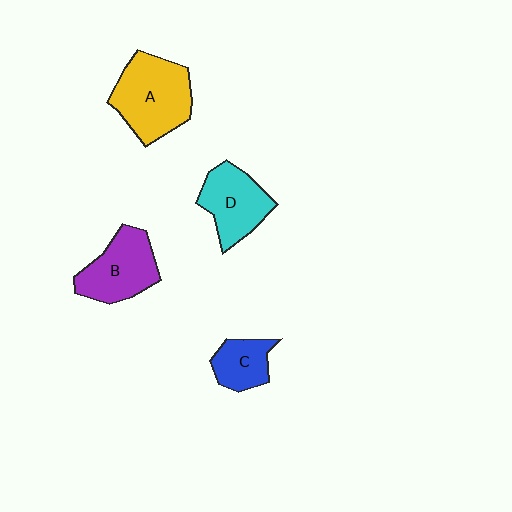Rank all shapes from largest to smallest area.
From largest to smallest: A (yellow), B (purple), D (cyan), C (blue).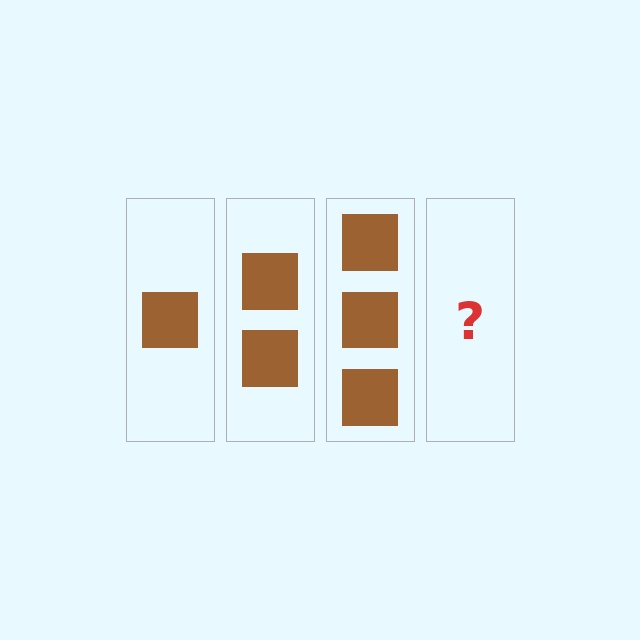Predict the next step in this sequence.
The next step is 4 squares.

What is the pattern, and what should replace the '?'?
The pattern is that each step adds one more square. The '?' should be 4 squares.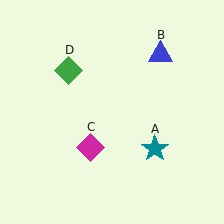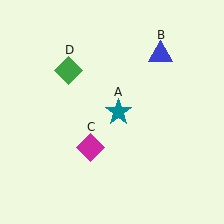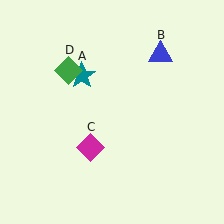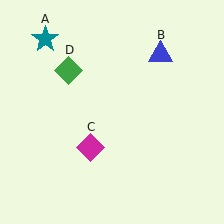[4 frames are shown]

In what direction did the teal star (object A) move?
The teal star (object A) moved up and to the left.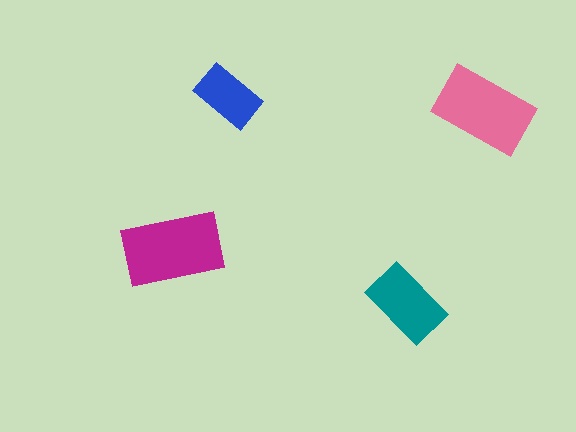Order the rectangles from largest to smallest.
the magenta one, the pink one, the teal one, the blue one.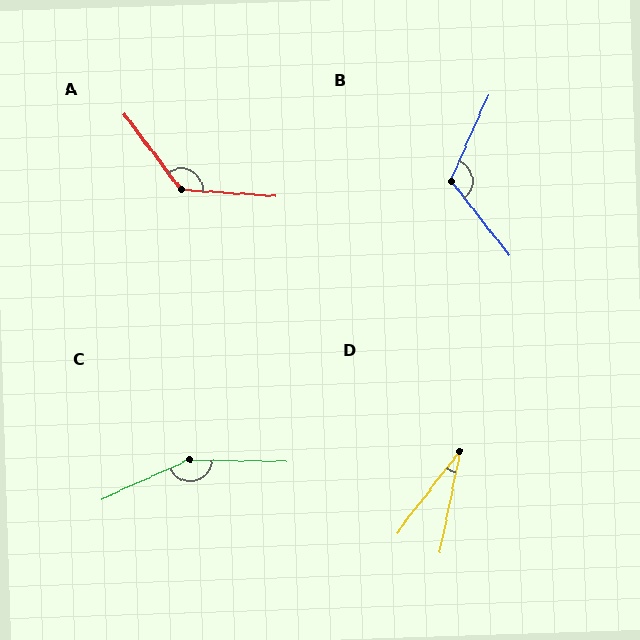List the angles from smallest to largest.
D (26°), B (118°), A (131°), C (155°).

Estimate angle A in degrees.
Approximately 131 degrees.